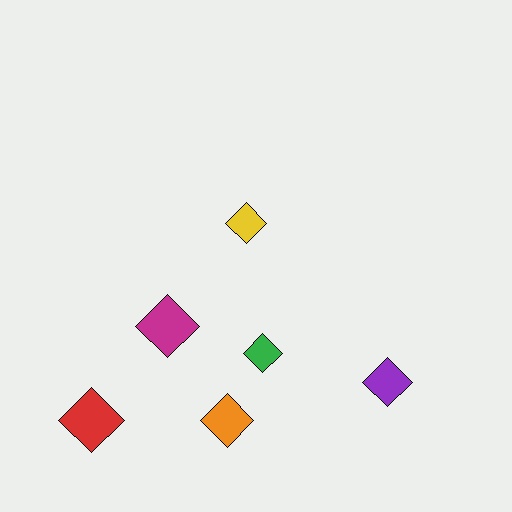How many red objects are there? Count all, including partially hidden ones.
There is 1 red object.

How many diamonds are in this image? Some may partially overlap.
There are 6 diamonds.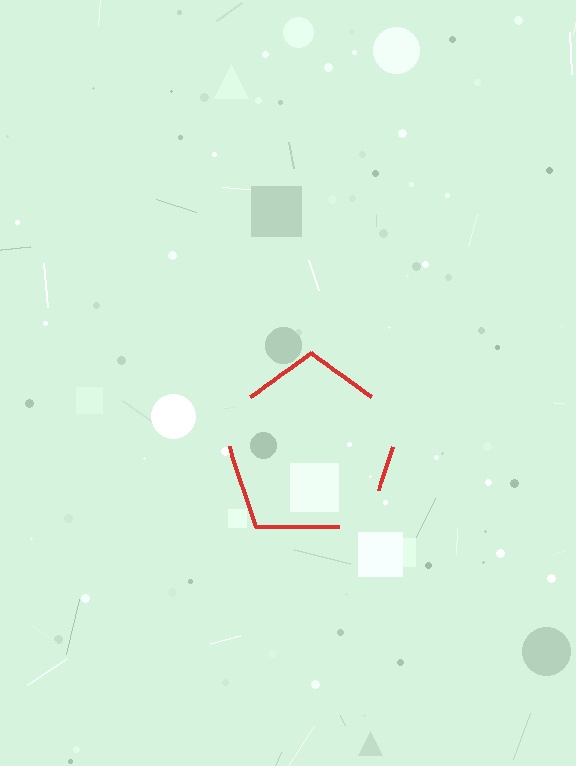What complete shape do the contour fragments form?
The contour fragments form a pentagon.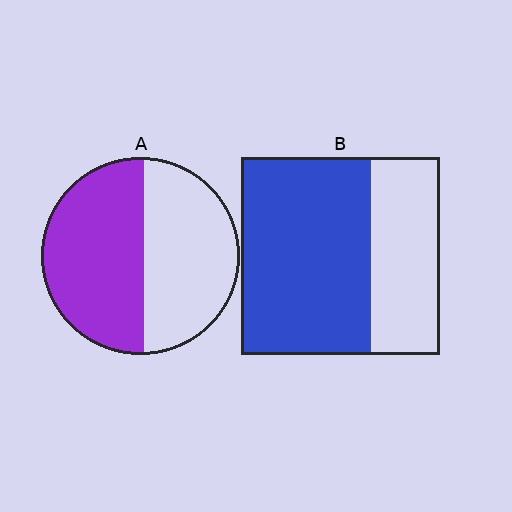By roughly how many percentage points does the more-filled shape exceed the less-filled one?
By roughly 15 percentage points (B over A).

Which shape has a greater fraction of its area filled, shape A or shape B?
Shape B.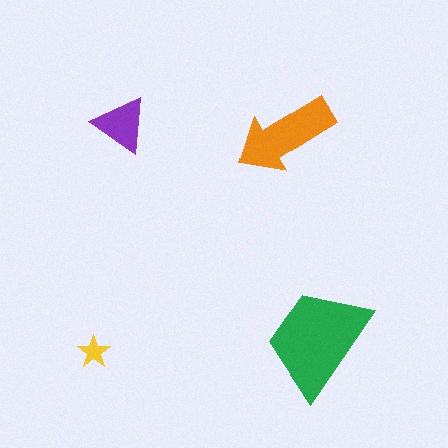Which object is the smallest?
The yellow star.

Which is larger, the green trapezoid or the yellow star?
The green trapezoid.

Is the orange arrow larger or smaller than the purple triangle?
Larger.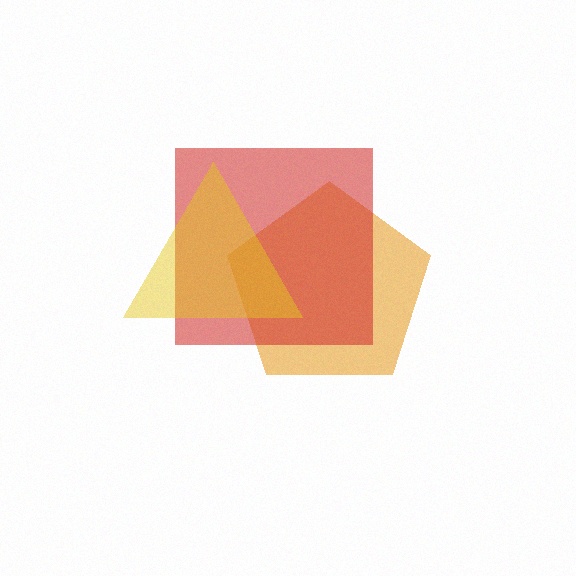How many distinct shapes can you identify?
There are 3 distinct shapes: an orange pentagon, a red square, a yellow triangle.